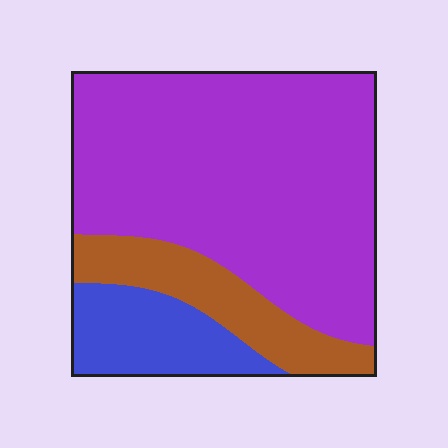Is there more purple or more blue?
Purple.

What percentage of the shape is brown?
Brown covers around 15% of the shape.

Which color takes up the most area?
Purple, at roughly 70%.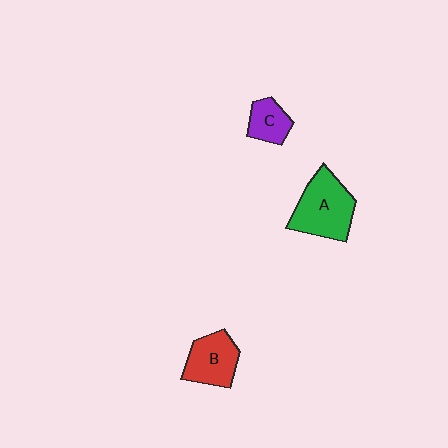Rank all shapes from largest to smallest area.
From largest to smallest: A (green), B (red), C (purple).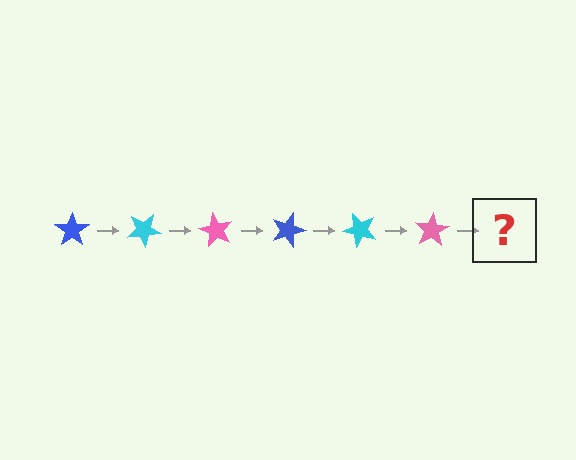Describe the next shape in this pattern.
It should be a blue star, rotated 180 degrees from the start.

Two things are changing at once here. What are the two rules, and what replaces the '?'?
The two rules are that it rotates 30 degrees each step and the color cycles through blue, cyan, and pink. The '?' should be a blue star, rotated 180 degrees from the start.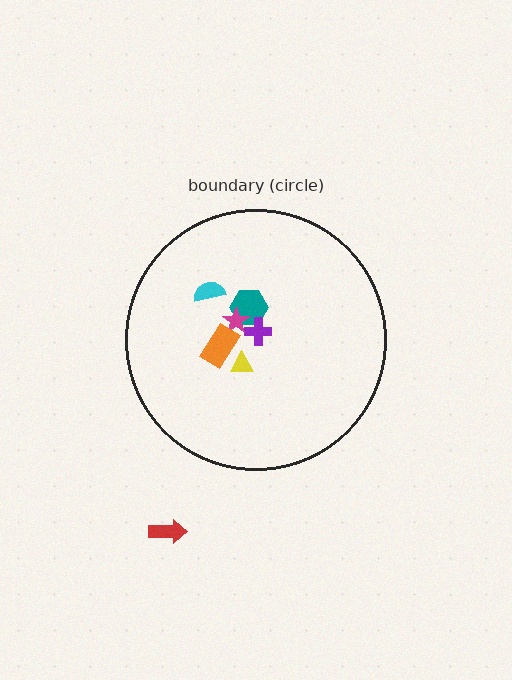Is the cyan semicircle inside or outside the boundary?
Inside.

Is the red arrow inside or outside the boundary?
Outside.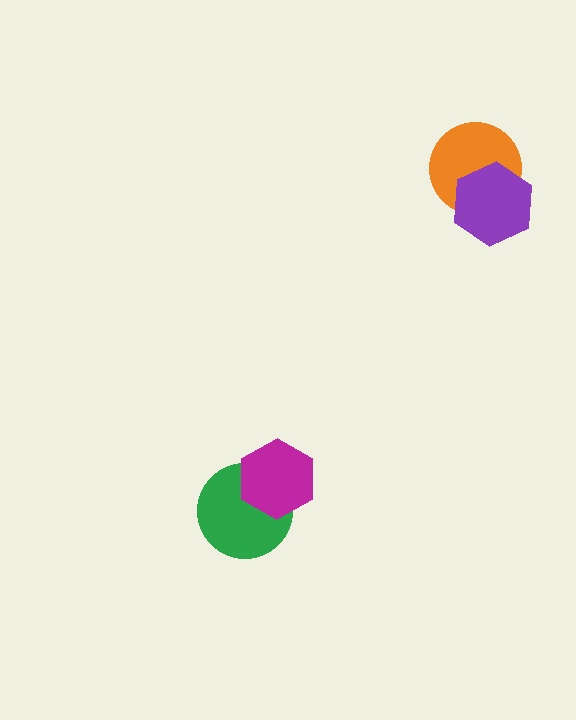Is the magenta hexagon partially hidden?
No, no other shape covers it.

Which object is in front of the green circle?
The magenta hexagon is in front of the green circle.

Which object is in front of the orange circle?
The purple hexagon is in front of the orange circle.